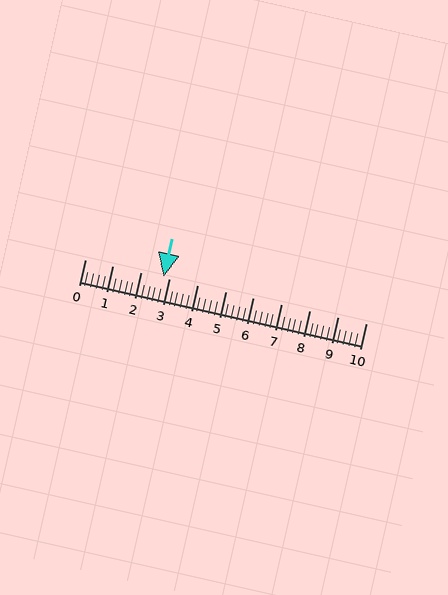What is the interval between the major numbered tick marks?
The major tick marks are spaced 1 units apart.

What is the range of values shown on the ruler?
The ruler shows values from 0 to 10.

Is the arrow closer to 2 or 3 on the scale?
The arrow is closer to 3.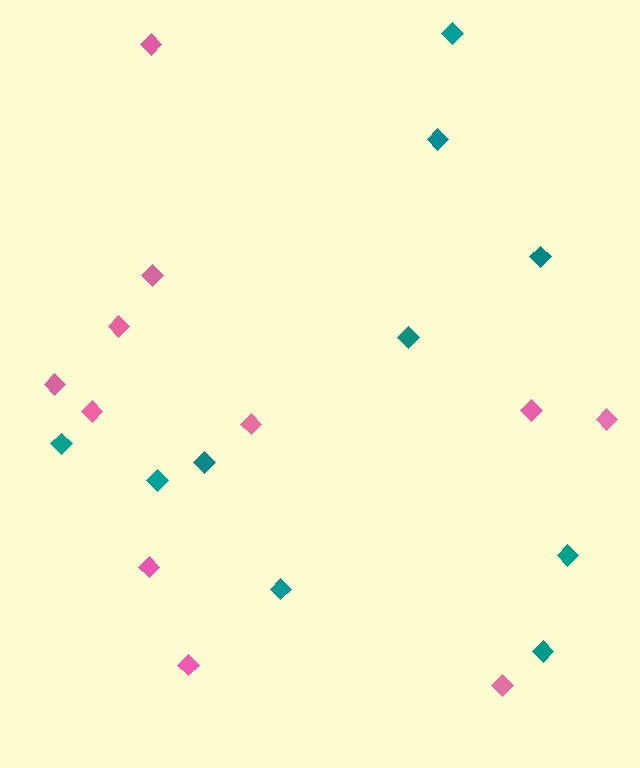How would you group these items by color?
There are 2 groups: one group of pink diamonds (11) and one group of teal diamonds (10).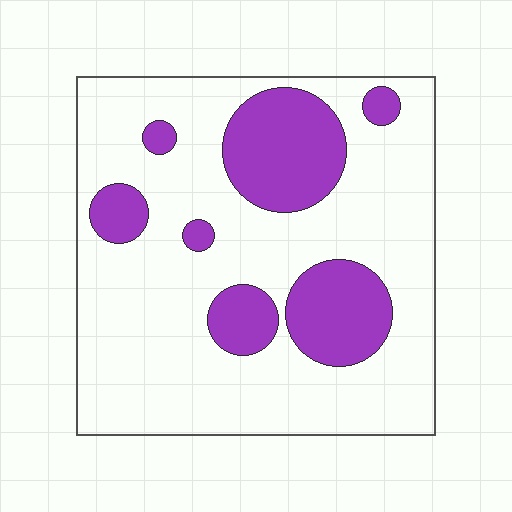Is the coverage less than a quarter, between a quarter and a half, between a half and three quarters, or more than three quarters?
Less than a quarter.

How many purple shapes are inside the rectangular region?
7.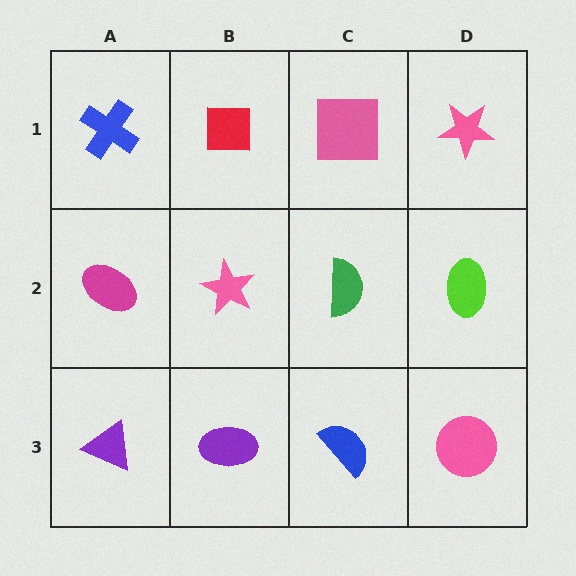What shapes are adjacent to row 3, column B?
A pink star (row 2, column B), a purple triangle (row 3, column A), a blue semicircle (row 3, column C).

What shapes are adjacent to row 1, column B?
A pink star (row 2, column B), a blue cross (row 1, column A), a pink square (row 1, column C).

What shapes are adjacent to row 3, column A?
A magenta ellipse (row 2, column A), a purple ellipse (row 3, column B).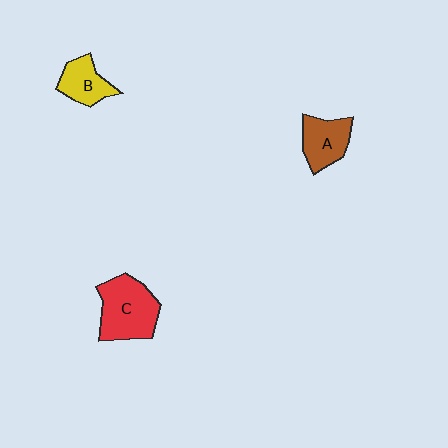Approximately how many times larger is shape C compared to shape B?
Approximately 1.7 times.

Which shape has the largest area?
Shape C (red).